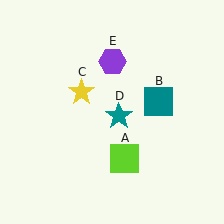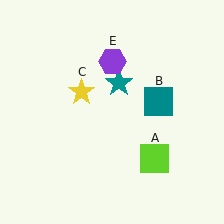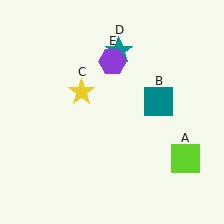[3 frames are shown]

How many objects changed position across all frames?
2 objects changed position: lime square (object A), teal star (object D).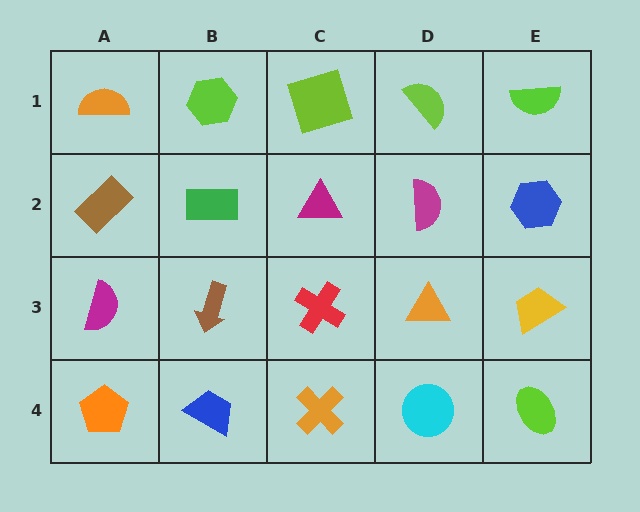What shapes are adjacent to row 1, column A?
A brown rectangle (row 2, column A), a lime hexagon (row 1, column B).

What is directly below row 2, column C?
A red cross.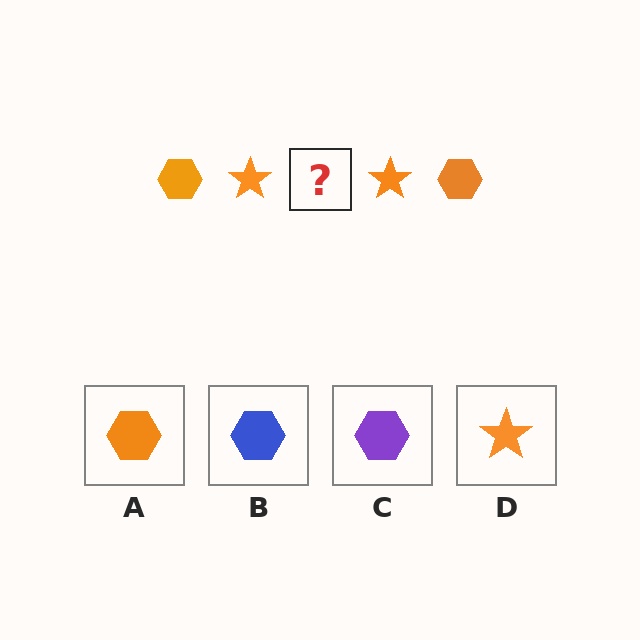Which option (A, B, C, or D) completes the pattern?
A.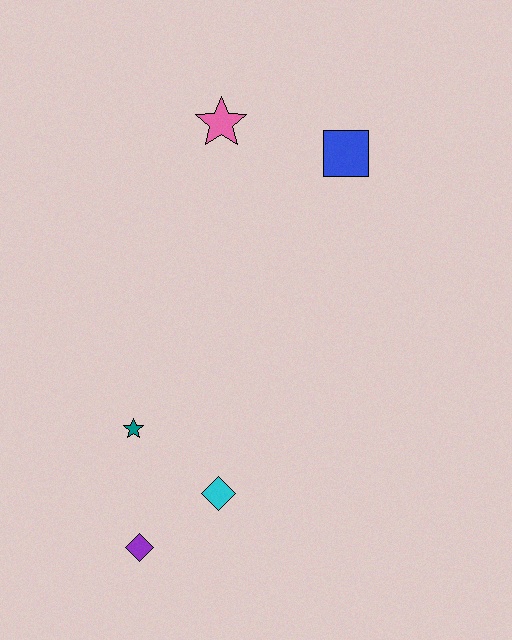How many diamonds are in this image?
There are 2 diamonds.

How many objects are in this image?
There are 5 objects.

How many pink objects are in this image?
There is 1 pink object.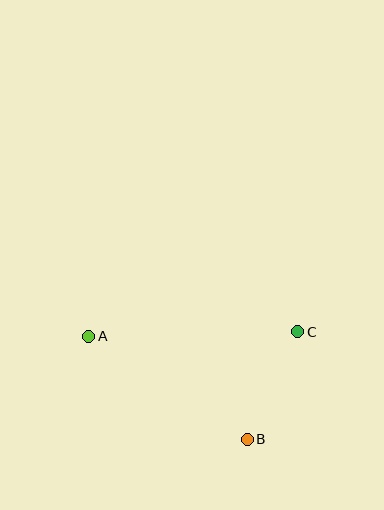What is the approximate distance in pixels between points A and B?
The distance between A and B is approximately 189 pixels.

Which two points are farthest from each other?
Points A and C are farthest from each other.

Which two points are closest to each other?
Points B and C are closest to each other.